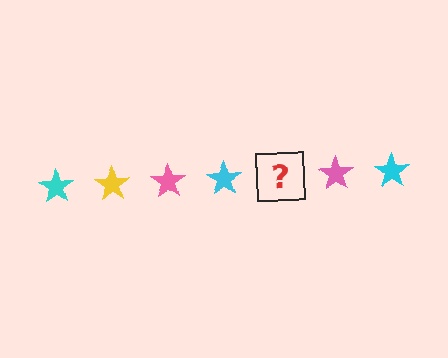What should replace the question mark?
The question mark should be replaced with a yellow star.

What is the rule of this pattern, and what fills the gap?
The rule is that the pattern cycles through cyan, yellow, pink stars. The gap should be filled with a yellow star.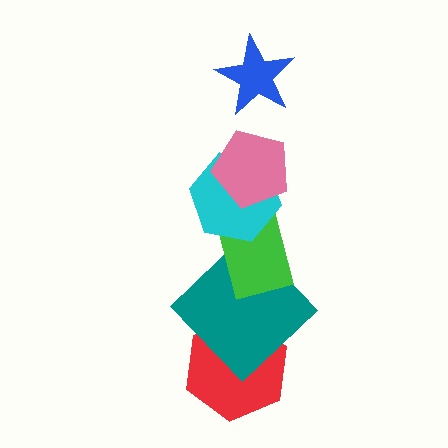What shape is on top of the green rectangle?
The cyan hexagon is on top of the green rectangle.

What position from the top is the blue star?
The blue star is 1st from the top.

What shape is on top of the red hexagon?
The teal diamond is on top of the red hexagon.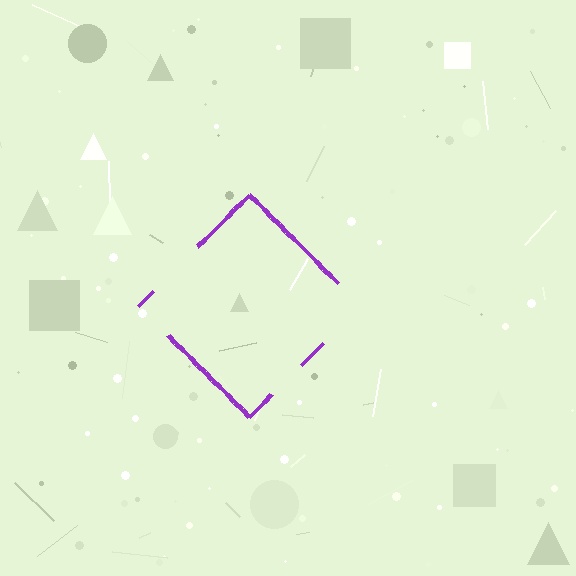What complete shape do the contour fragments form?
The contour fragments form a diamond.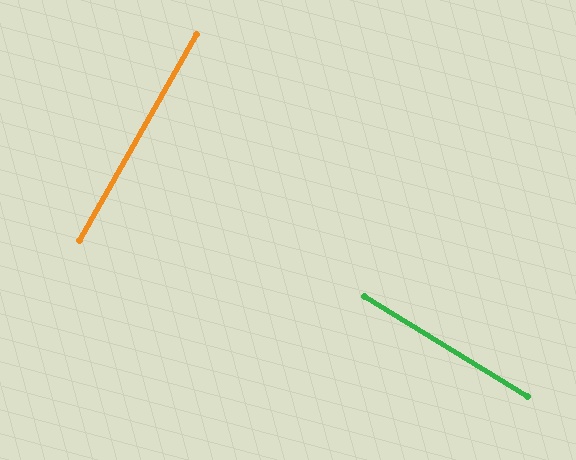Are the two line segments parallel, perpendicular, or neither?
Perpendicular — they meet at approximately 88°.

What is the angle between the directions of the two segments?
Approximately 88 degrees.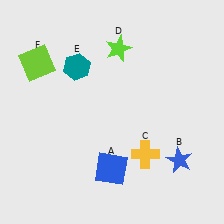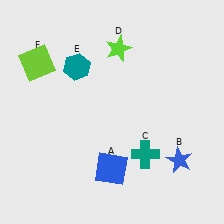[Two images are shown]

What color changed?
The cross (C) changed from yellow in Image 1 to teal in Image 2.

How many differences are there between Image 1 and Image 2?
There is 1 difference between the two images.